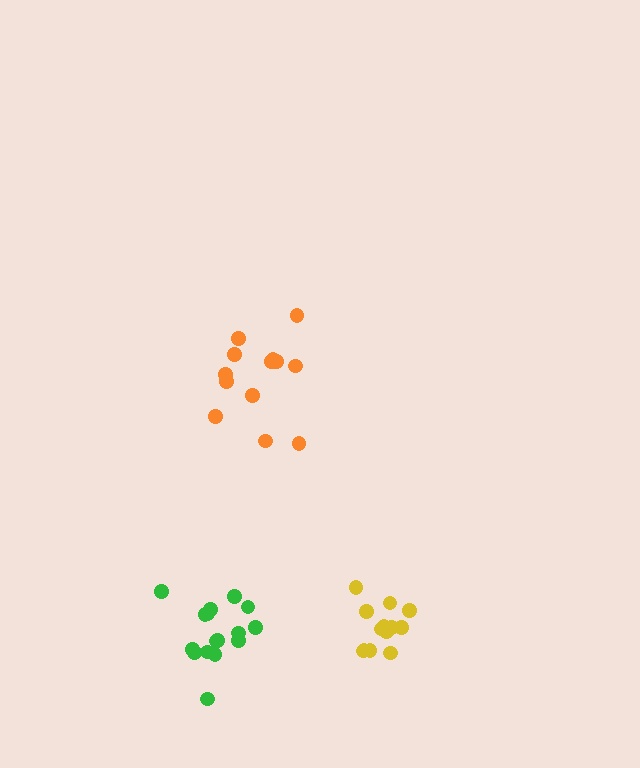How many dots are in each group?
Group 1: 13 dots, Group 2: 16 dots, Group 3: 13 dots (42 total).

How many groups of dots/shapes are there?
There are 3 groups.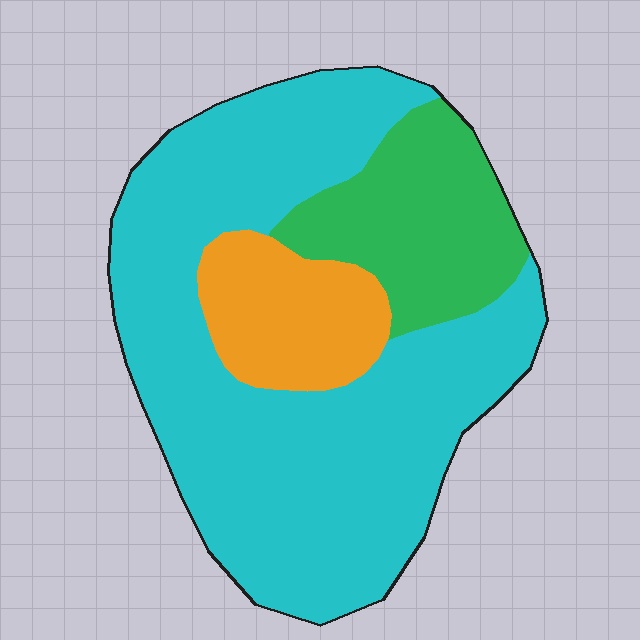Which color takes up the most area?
Cyan, at roughly 65%.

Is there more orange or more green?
Green.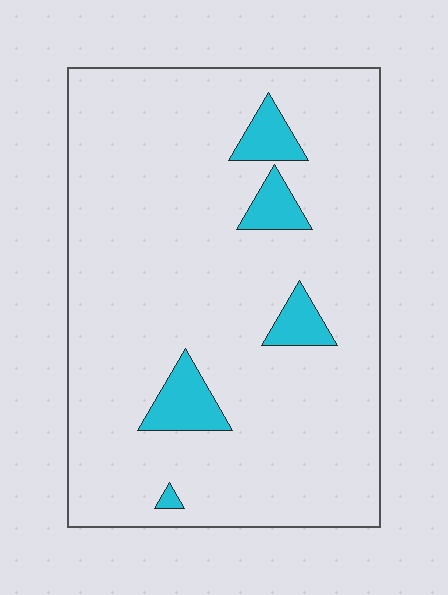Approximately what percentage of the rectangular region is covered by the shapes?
Approximately 10%.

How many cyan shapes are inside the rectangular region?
5.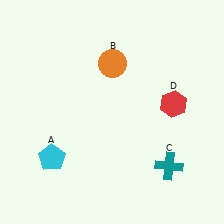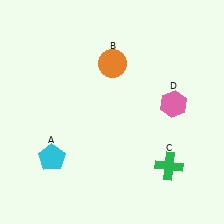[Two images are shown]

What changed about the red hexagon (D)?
In Image 1, D is red. In Image 2, it changed to pink.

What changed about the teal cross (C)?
In Image 1, C is teal. In Image 2, it changed to green.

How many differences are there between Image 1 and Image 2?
There are 2 differences between the two images.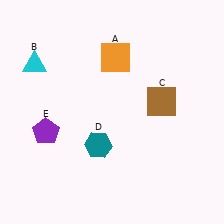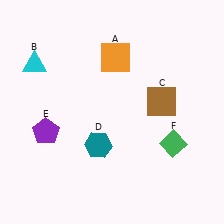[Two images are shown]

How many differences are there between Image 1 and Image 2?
There is 1 difference between the two images.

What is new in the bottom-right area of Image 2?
A green diamond (F) was added in the bottom-right area of Image 2.